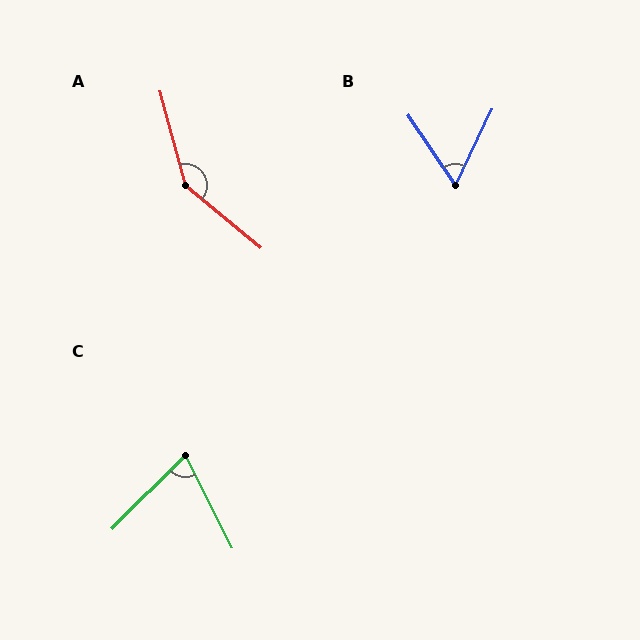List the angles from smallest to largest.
B (60°), C (72°), A (144°).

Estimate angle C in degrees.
Approximately 72 degrees.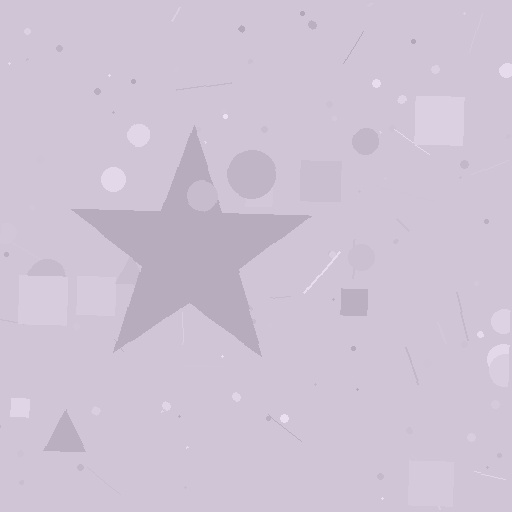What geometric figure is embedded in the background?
A star is embedded in the background.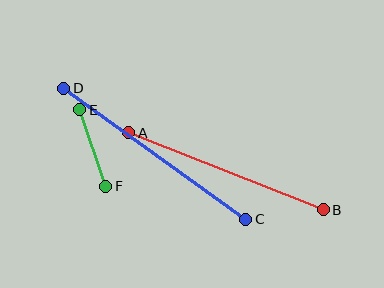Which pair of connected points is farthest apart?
Points C and D are farthest apart.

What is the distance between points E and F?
The distance is approximately 81 pixels.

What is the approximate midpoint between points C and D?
The midpoint is at approximately (155, 154) pixels.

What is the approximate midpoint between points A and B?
The midpoint is at approximately (226, 171) pixels.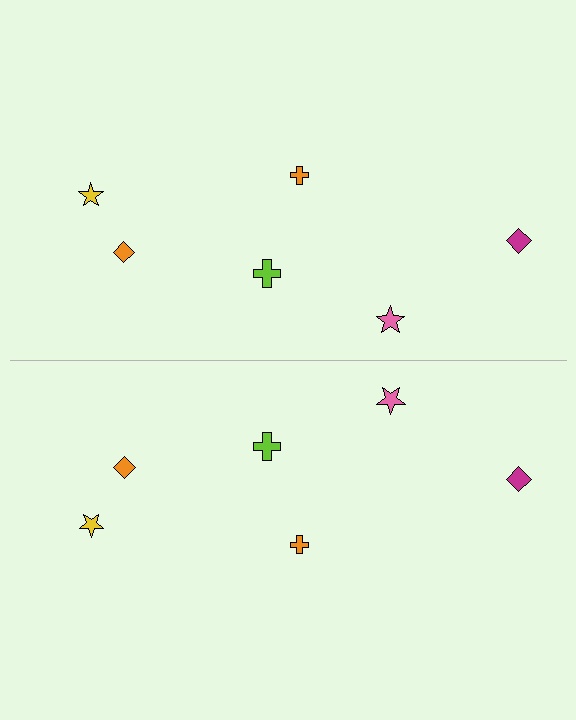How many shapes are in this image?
There are 12 shapes in this image.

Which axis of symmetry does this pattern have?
The pattern has a horizontal axis of symmetry running through the center of the image.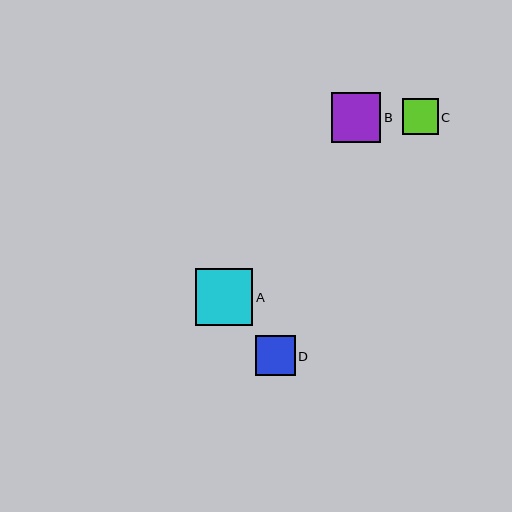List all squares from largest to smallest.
From largest to smallest: A, B, D, C.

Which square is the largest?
Square A is the largest with a size of approximately 57 pixels.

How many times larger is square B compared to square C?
Square B is approximately 1.4 times the size of square C.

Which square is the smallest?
Square C is the smallest with a size of approximately 36 pixels.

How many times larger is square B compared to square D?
Square B is approximately 1.2 times the size of square D.